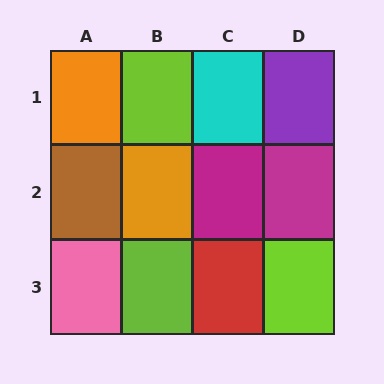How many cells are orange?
2 cells are orange.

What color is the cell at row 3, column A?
Pink.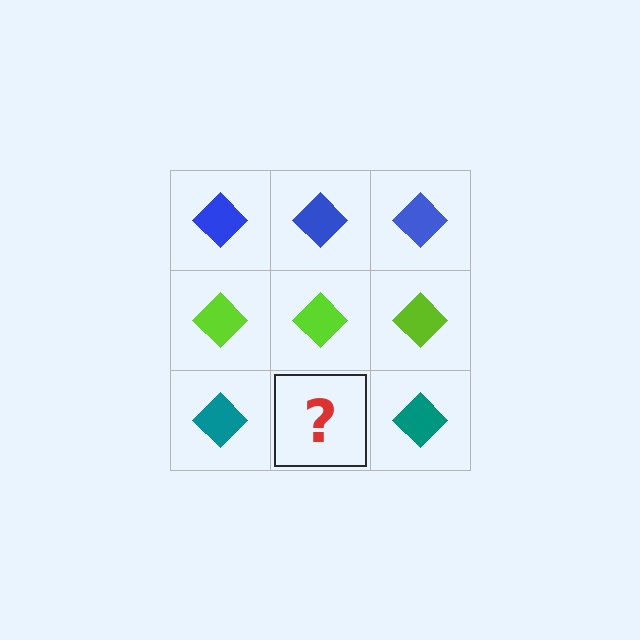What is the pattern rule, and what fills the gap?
The rule is that each row has a consistent color. The gap should be filled with a teal diamond.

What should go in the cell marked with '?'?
The missing cell should contain a teal diamond.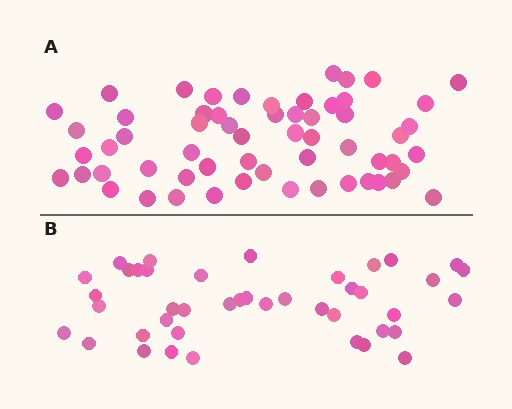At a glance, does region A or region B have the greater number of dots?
Region A (the top region) has more dots.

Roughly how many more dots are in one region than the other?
Region A has approximately 15 more dots than region B.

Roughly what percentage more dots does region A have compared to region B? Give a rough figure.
About 40% more.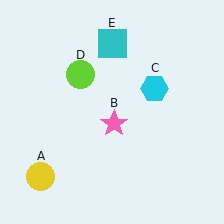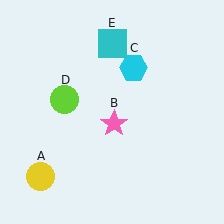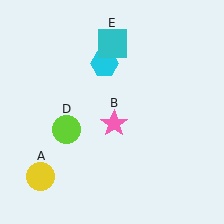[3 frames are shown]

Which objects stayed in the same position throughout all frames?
Yellow circle (object A) and pink star (object B) and cyan square (object E) remained stationary.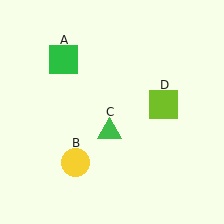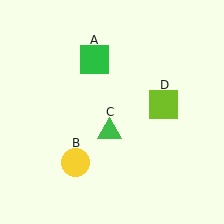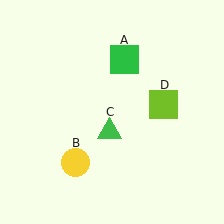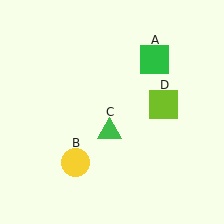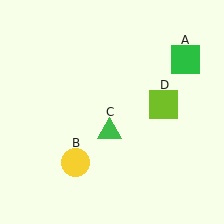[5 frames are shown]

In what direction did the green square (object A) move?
The green square (object A) moved right.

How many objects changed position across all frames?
1 object changed position: green square (object A).